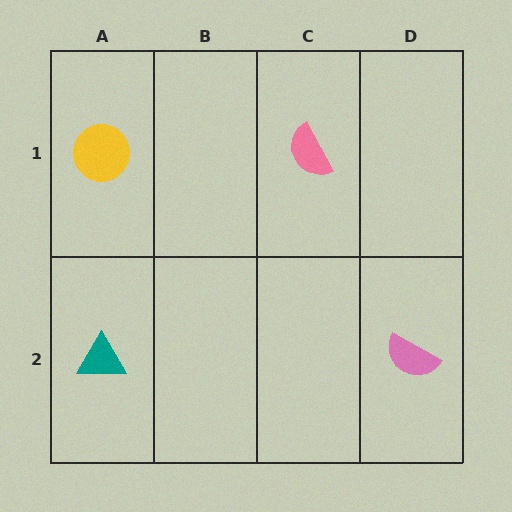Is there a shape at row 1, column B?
No, that cell is empty.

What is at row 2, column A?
A teal triangle.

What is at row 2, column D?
A pink semicircle.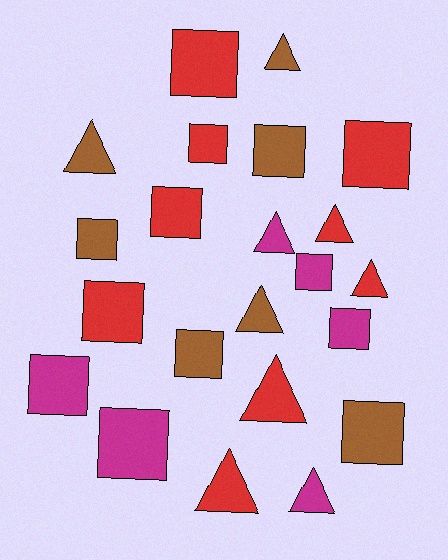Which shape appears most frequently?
Square, with 13 objects.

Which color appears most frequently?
Red, with 9 objects.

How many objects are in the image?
There are 22 objects.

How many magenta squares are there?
There are 4 magenta squares.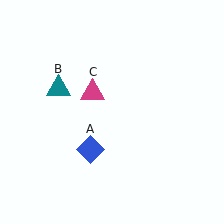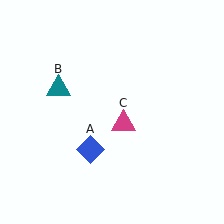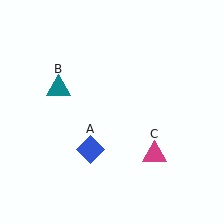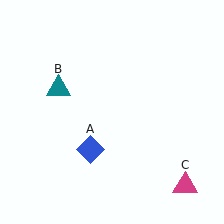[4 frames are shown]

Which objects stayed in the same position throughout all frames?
Blue diamond (object A) and teal triangle (object B) remained stationary.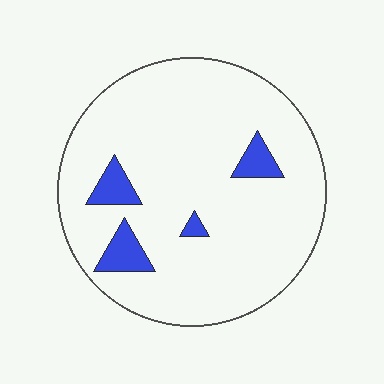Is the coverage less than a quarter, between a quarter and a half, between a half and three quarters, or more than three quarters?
Less than a quarter.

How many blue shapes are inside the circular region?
4.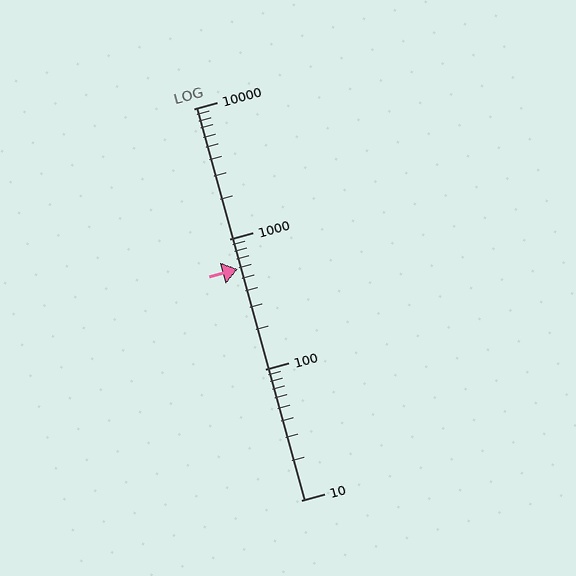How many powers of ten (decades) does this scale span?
The scale spans 3 decades, from 10 to 10000.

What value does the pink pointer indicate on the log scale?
The pointer indicates approximately 590.